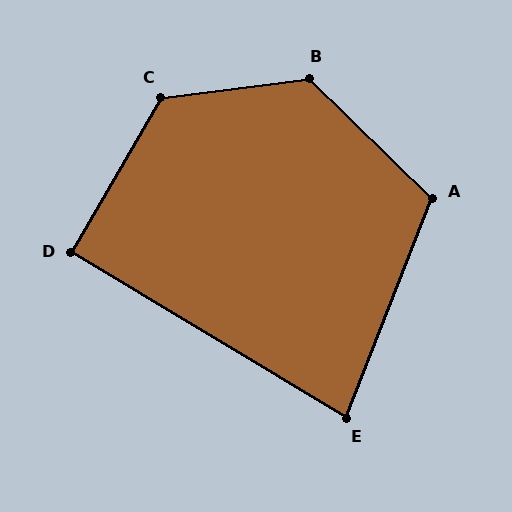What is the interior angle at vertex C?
Approximately 127 degrees (obtuse).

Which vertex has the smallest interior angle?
E, at approximately 80 degrees.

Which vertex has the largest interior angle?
B, at approximately 128 degrees.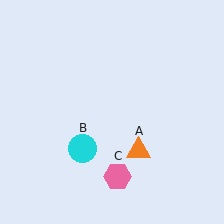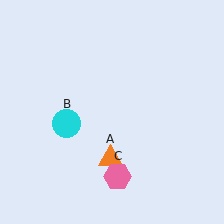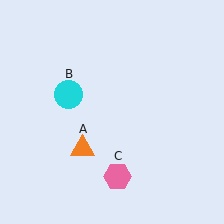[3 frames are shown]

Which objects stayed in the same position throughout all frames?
Pink hexagon (object C) remained stationary.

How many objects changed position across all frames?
2 objects changed position: orange triangle (object A), cyan circle (object B).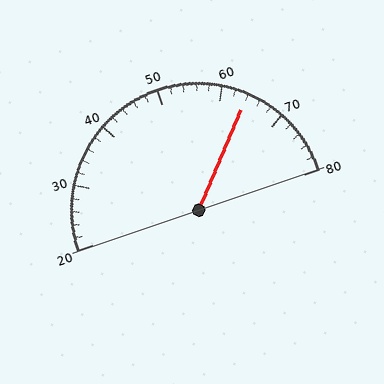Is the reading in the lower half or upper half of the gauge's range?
The reading is in the upper half of the range (20 to 80).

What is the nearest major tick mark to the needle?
The nearest major tick mark is 60.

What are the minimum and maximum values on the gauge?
The gauge ranges from 20 to 80.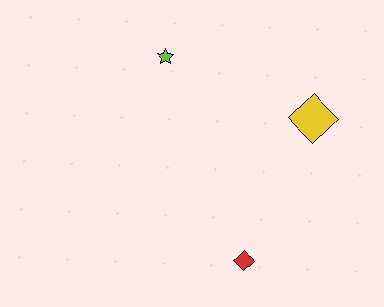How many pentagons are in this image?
There are no pentagons.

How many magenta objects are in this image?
There are no magenta objects.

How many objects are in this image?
There are 3 objects.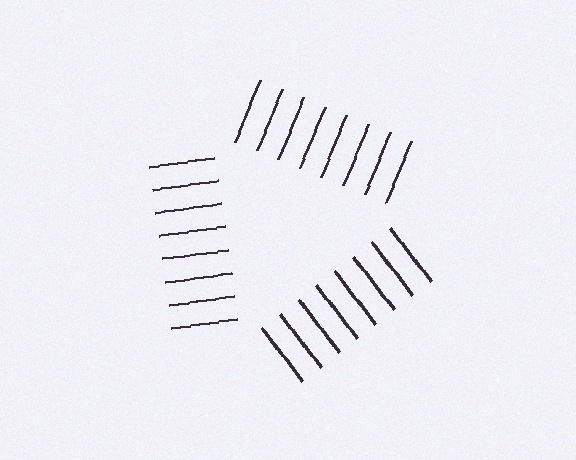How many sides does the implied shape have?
3 sides — the line-ends trace a triangle.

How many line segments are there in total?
24 — 8 along each of the 3 edges.